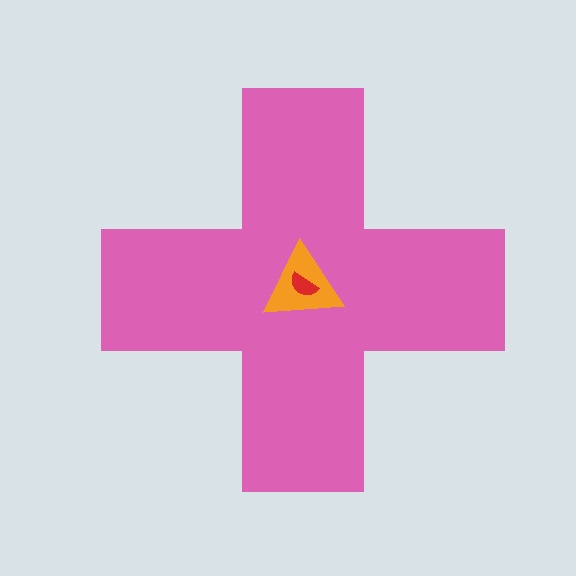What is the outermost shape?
The pink cross.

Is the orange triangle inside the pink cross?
Yes.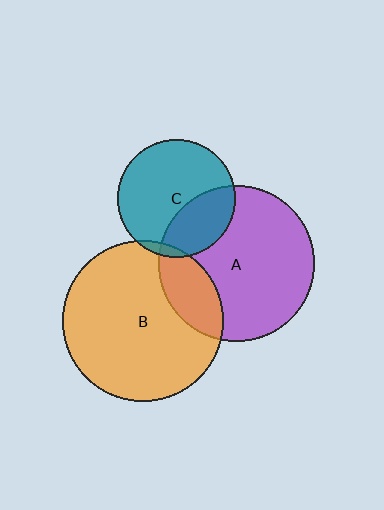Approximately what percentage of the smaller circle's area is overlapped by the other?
Approximately 30%.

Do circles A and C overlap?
Yes.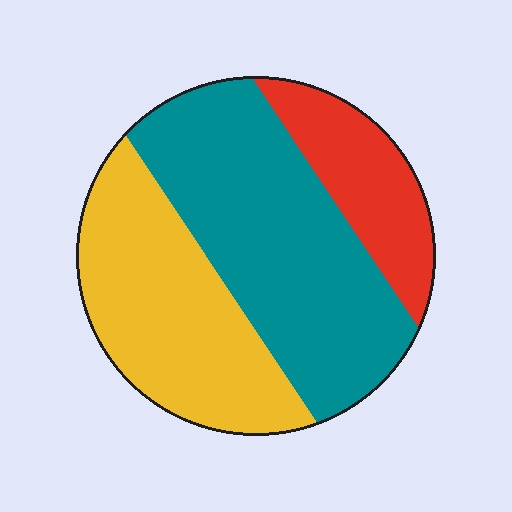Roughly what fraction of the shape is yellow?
Yellow covers roughly 35% of the shape.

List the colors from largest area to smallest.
From largest to smallest: teal, yellow, red.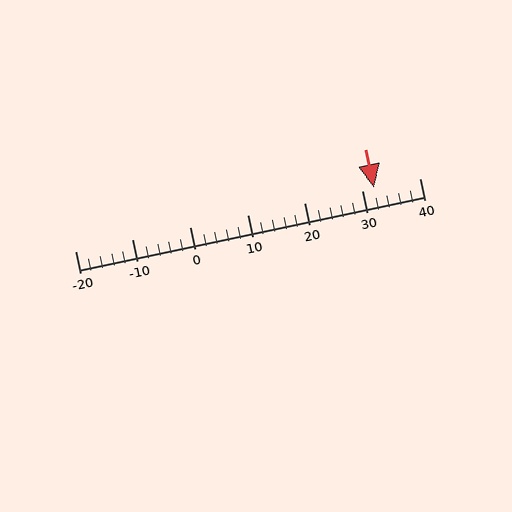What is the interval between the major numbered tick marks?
The major tick marks are spaced 10 units apart.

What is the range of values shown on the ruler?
The ruler shows values from -20 to 40.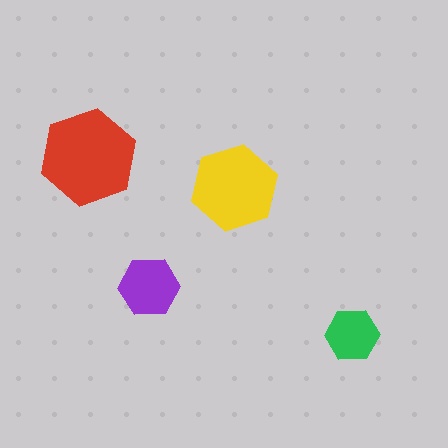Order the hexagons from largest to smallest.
the red one, the yellow one, the purple one, the green one.